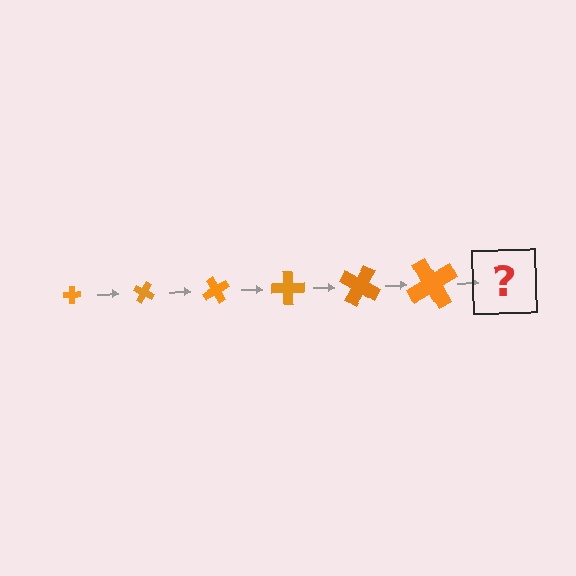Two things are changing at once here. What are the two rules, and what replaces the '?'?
The two rules are that the cross grows larger each step and it rotates 30 degrees each step. The '?' should be a cross, larger than the previous one and rotated 180 degrees from the start.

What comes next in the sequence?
The next element should be a cross, larger than the previous one and rotated 180 degrees from the start.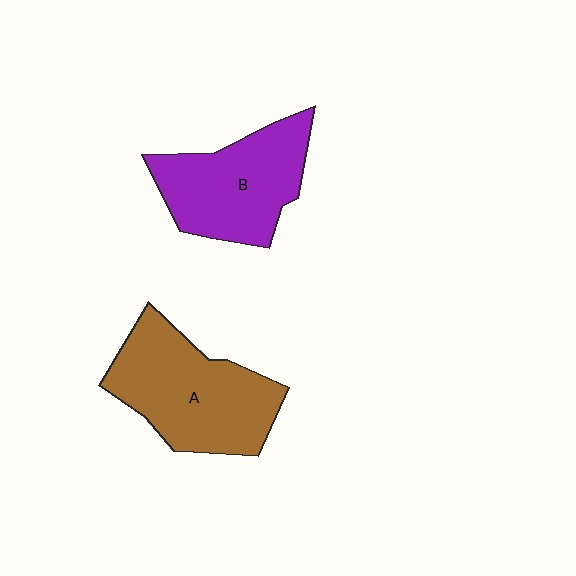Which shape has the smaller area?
Shape B (purple).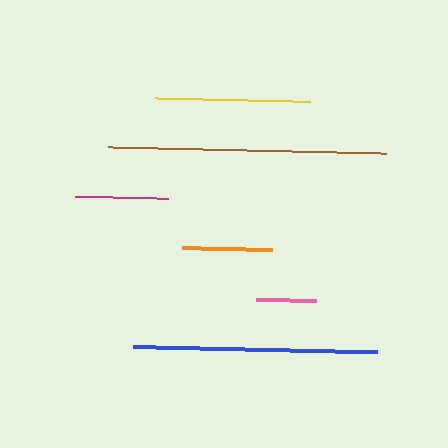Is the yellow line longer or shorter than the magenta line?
The yellow line is longer than the magenta line.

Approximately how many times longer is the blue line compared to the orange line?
The blue line is approximately 2.7 times the length of the orange line.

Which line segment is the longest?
The brown line is the longest at approximately 277 pixels.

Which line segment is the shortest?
The pink line is the shortest at approximately 60 pixels.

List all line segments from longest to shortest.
From longest to shortest: brown, blue, yellow, magenta, orange, pink.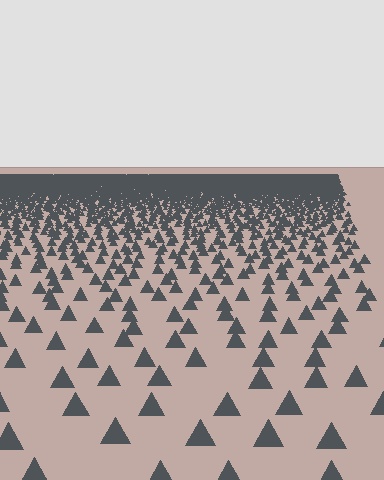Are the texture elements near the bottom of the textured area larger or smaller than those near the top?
Larger. Near the bottom, elements are closer to the viewer and appear at a bigger on-screen size.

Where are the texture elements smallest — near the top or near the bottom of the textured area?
Near the top.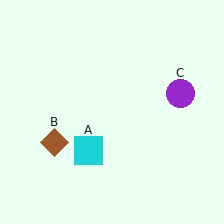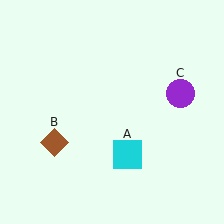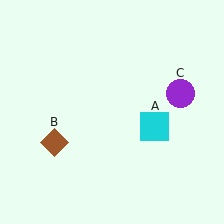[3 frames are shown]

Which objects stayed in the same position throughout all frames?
Brown diamond (object B) and purple circle (object C) remained stationary.